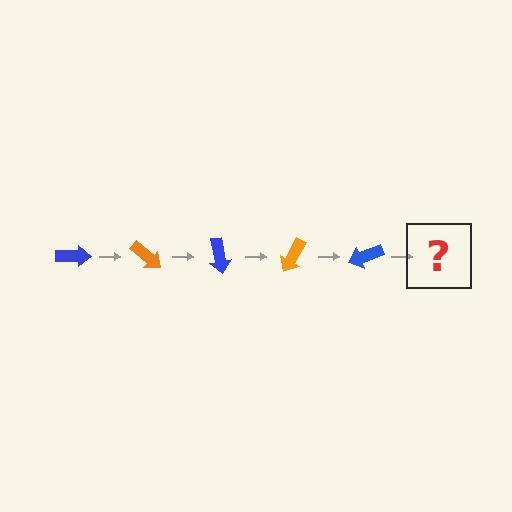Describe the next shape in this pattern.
It should be an orange arrow, rotated 200 degrees from the start.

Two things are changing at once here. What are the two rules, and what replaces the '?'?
The two rules are that it rotates 40 degrees each step and the color cycles through blue and orange. The '?' should be an orange arrow, rotated 200 degrees from the start.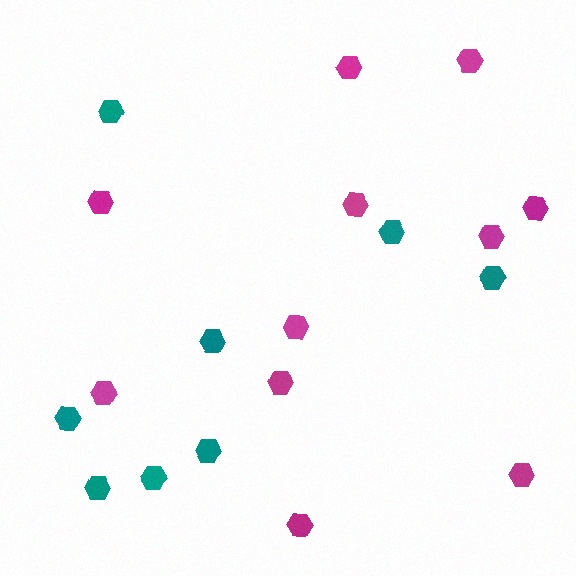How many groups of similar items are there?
There are 2 groups: one group of magenta hexagons (11) and one group of teal hexagons (8).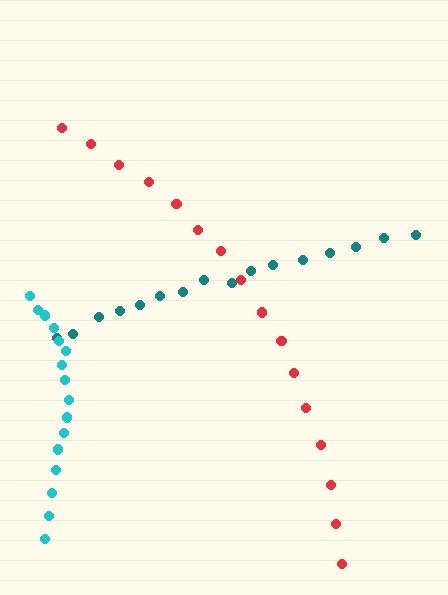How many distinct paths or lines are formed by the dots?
There are 3 distinct paths.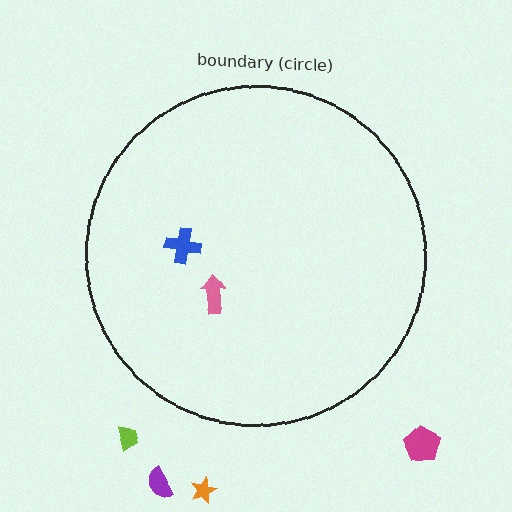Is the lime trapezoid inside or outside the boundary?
Outside.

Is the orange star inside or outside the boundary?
Outside.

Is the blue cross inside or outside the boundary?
Inside.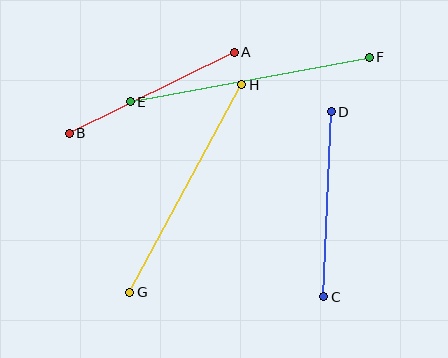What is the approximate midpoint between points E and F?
The midpoint is at approximately (250, 79) pixels.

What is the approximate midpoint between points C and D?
The midpoint is at approximately (327, 204) pixels.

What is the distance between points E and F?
The distance is approximately 243 pixels.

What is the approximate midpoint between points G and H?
The midpoint is at approximately (186, 189) pixels.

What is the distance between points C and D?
The distance is approximately 185 pixels.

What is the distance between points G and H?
The distance is approximately 236 pixels.